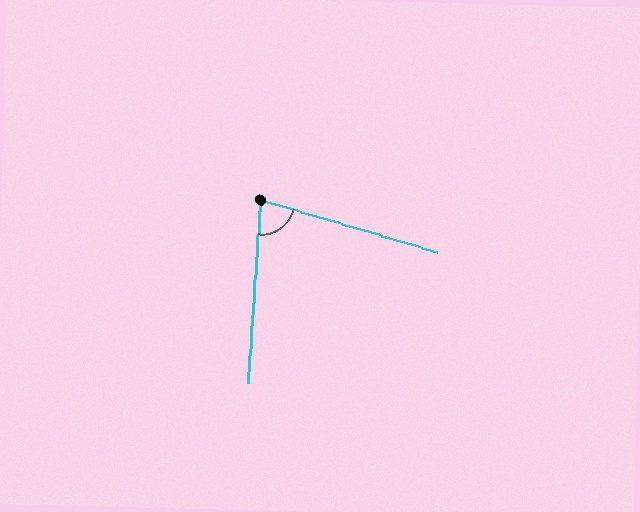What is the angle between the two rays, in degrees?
Approximately 77 degrees.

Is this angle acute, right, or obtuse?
It is acute.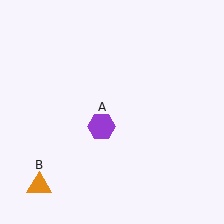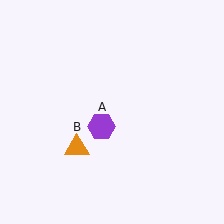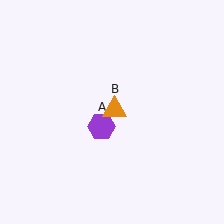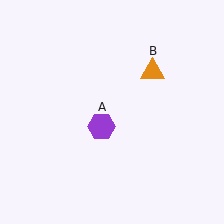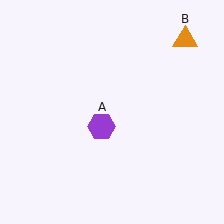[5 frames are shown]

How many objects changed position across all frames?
1 object changed position: orange triangle (object B).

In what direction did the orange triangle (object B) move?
The orange triangle (object B) moved up and to the right.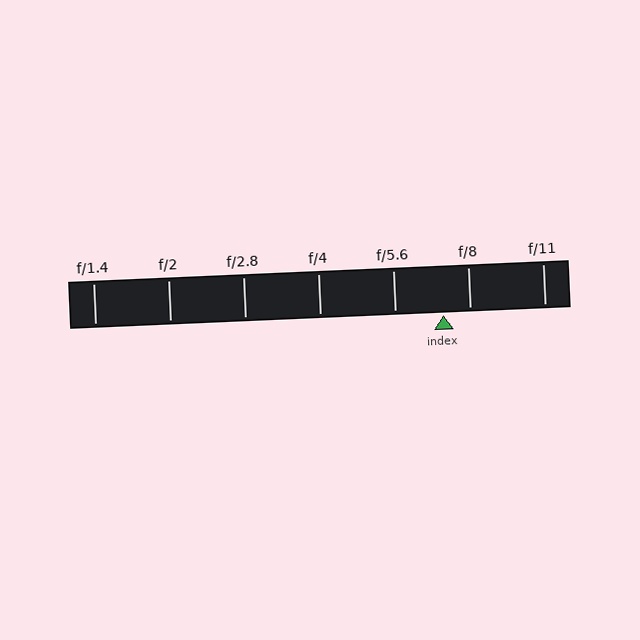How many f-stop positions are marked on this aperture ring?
There are 7 f-stop positions marked.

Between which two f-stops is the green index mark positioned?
The index mark is between f/5.6 and f/8.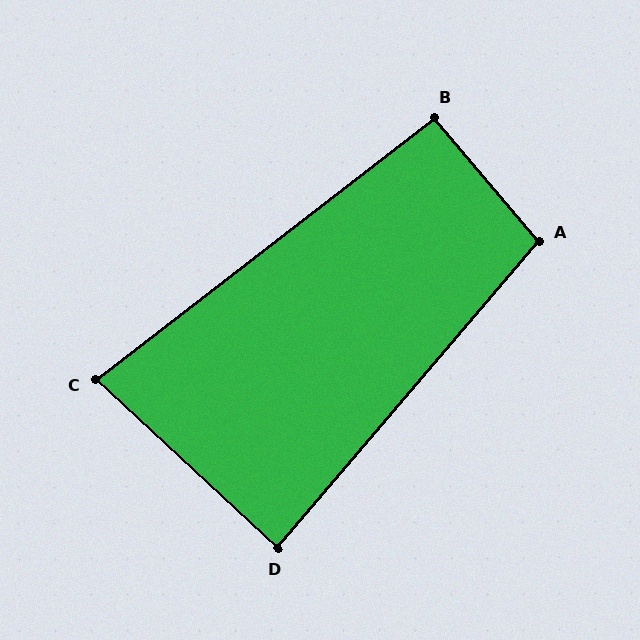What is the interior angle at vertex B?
Approximately 92 degrees (approximately right).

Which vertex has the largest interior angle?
A, at approximately 99 degrees.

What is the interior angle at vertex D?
Approximately 88 degrees (approximately right).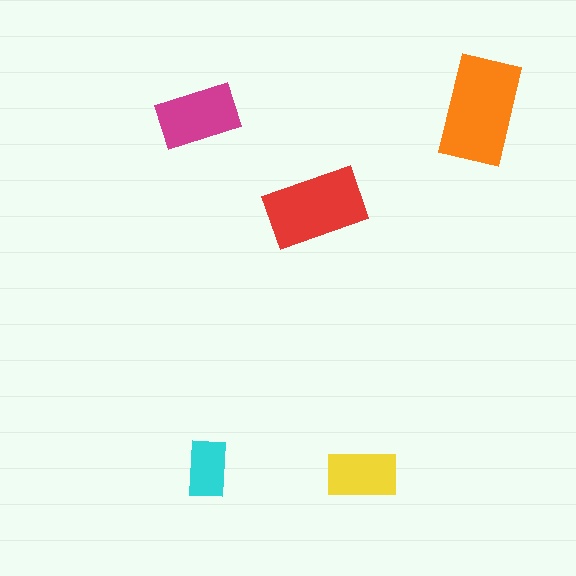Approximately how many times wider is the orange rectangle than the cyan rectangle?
About 2 times wider.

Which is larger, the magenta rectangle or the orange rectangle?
The orange one.